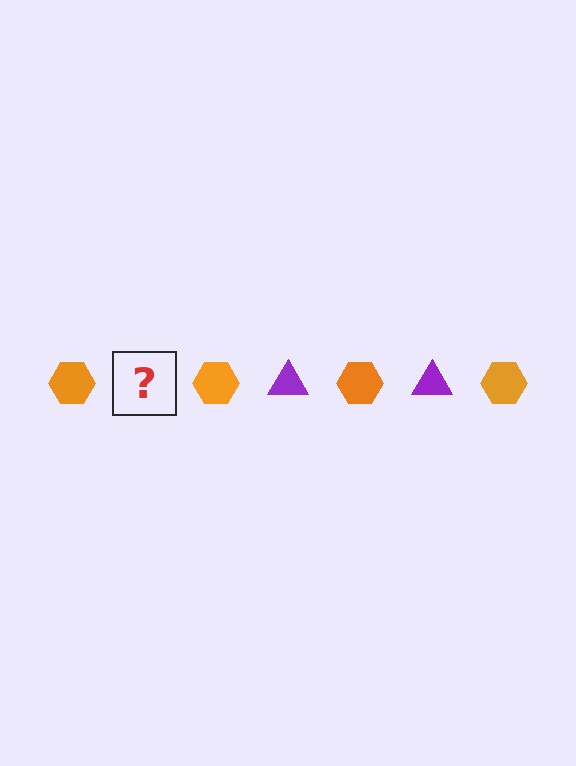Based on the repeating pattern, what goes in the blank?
The blank should be a purple triangle.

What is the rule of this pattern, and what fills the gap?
The rule is that the pattern alternates between orange hexagon and purple triangle. The gap should be filled with a purple triangle.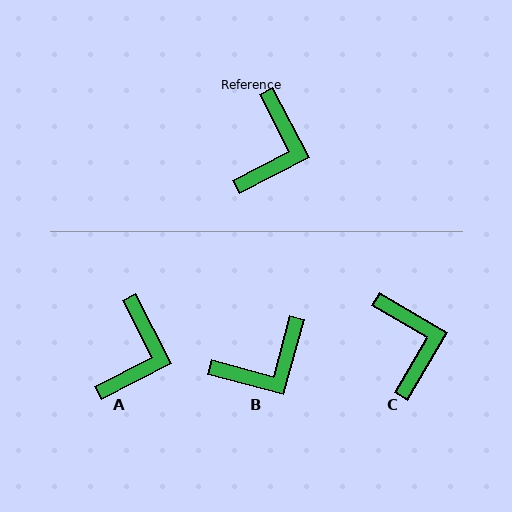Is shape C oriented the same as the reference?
No, it is off by about 33 degrees.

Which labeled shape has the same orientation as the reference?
A.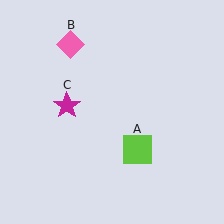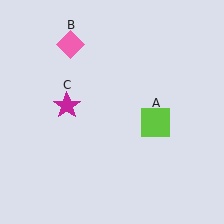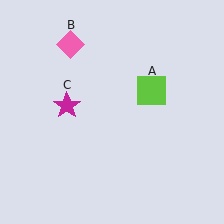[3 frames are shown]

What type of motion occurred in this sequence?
The lime square (object A) rotated counterclockwise around the center of the scene.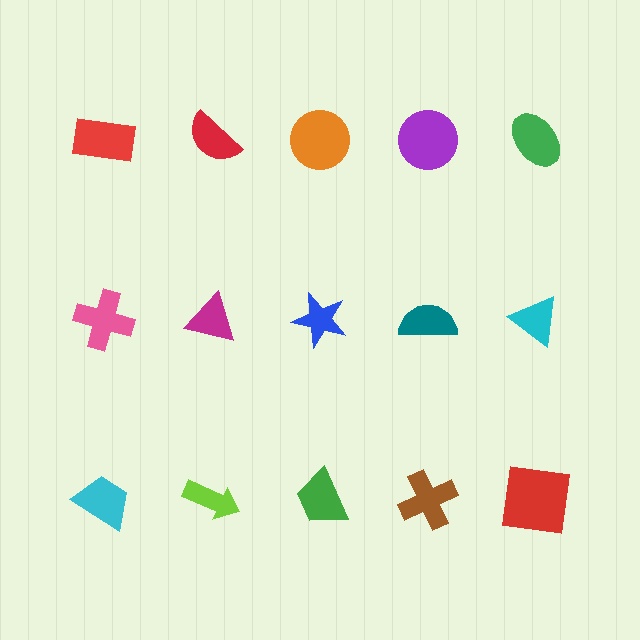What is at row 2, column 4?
A teal semicircle.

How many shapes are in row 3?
5 shapes.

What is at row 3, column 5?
A red square.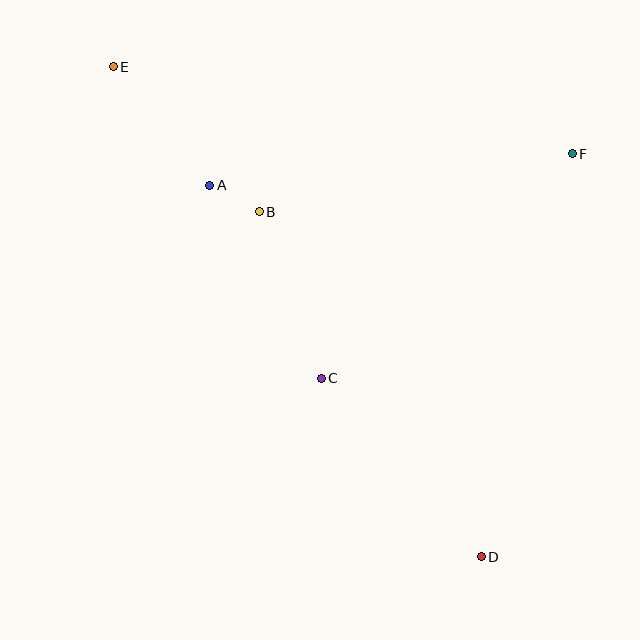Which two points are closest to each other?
Points A and B are closest to each other.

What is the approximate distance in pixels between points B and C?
The distance between B and C is approximately 178 pixels.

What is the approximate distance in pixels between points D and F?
The distance between D and F is approximately 413 pixels.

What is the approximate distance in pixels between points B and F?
The distance between B and F is approximately 318 pixels.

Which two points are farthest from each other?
Points D and E are farthest from each other.